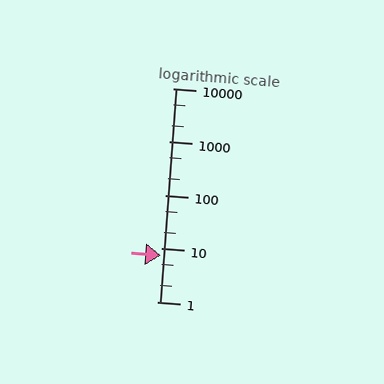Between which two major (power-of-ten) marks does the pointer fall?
The pointer is between 1 and 10.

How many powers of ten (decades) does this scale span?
The scale spans 4 decades, from 1 to 10000.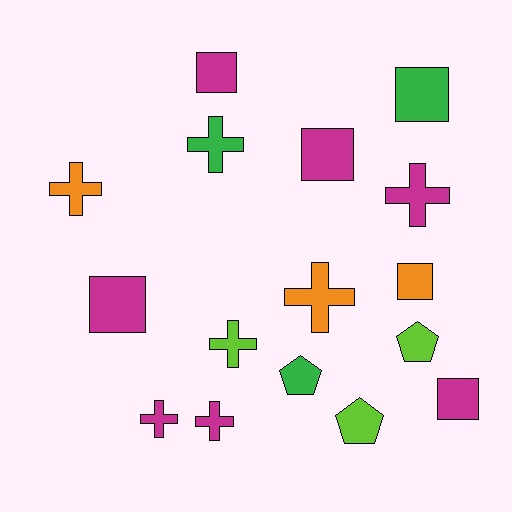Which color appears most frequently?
Magenta, with 7 objects.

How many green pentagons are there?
There is 1 green pentagon.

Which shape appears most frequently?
Cross, with 7 objects.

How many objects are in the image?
There are 16 objects.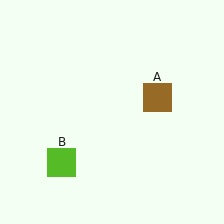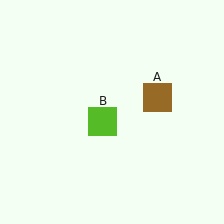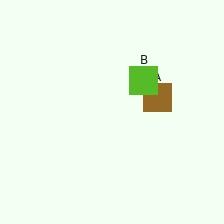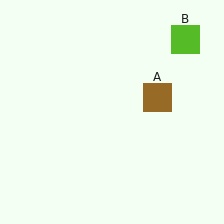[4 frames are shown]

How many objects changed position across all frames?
1 object changed position: lime square (object B).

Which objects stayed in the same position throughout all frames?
Brown square (object A) remained stationary.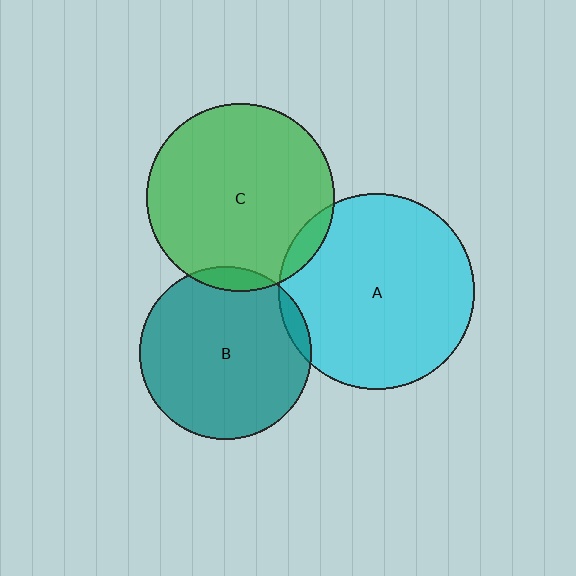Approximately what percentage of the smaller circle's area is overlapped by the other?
Approximately 5%.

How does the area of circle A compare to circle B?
Approximately 1.3 times.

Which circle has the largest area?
Circle A (cyan).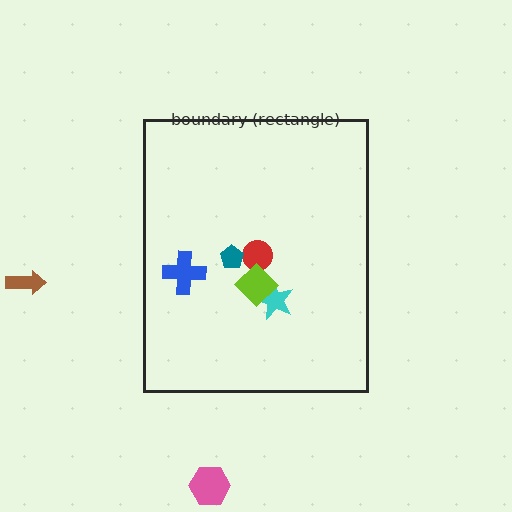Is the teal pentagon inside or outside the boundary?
Inside.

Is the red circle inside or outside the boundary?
Inside.